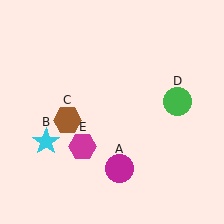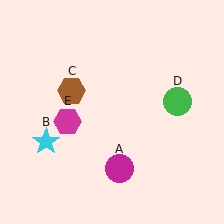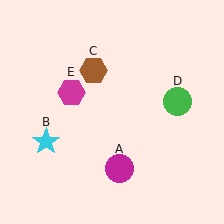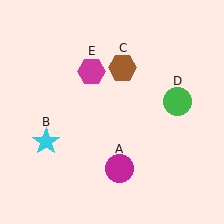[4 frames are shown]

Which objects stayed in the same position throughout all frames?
Magenta circle (object A) and cyan star (object B) and green circle (object D) remained stationary.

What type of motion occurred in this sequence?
The brown hexagon (object C), magenta hexagon (object E) rotated clockwise around the center of the scene.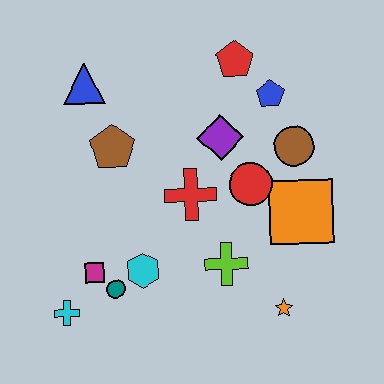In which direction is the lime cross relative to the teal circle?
The lime cross is to the right of the teal circle.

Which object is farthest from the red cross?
The cyan cross is farthest from the red cross.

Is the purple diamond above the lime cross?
Yes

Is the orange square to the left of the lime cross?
No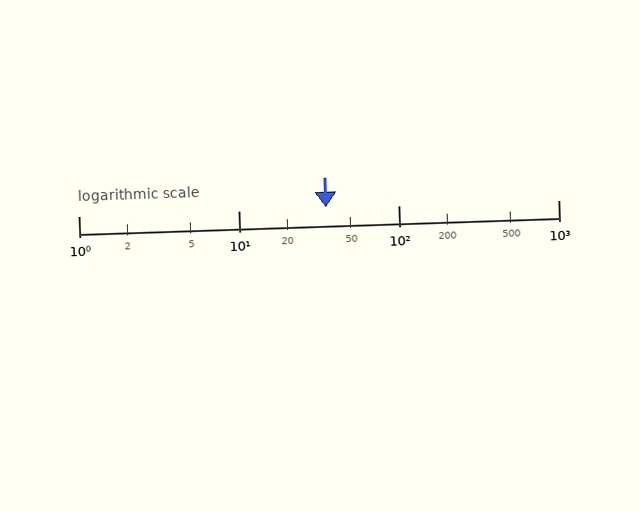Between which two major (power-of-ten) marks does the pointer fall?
The pointer is between 10 and 100.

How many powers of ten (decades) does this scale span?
The scale spans 3 decades, from 1 to 1000.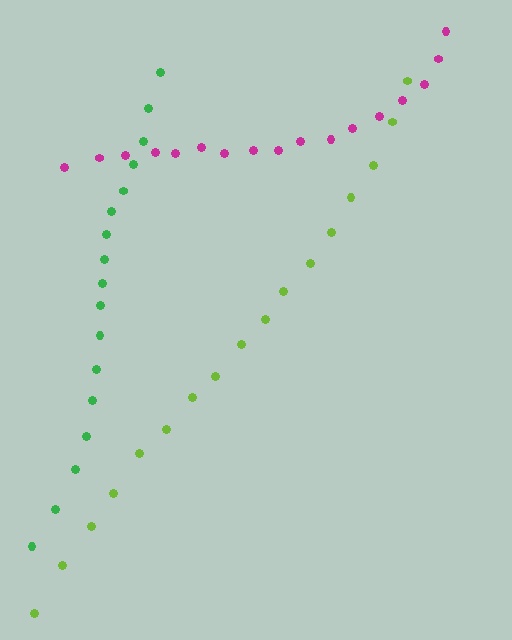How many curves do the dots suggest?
There are 3 distinct paths.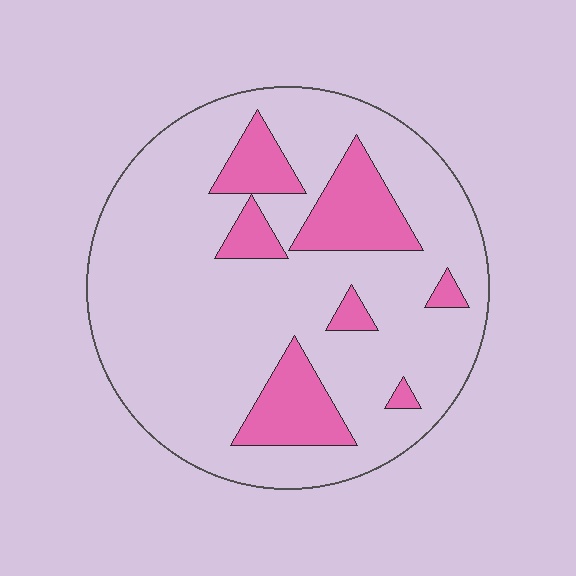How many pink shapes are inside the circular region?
7.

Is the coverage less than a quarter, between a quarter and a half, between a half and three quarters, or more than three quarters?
Less than a quarter.